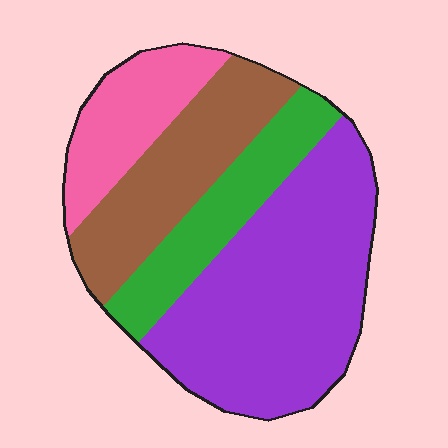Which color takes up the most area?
Purple, at roughly 45%.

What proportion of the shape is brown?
Brown covers 22% of the shape.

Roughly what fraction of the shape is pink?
Pink covers around 15% of the shape.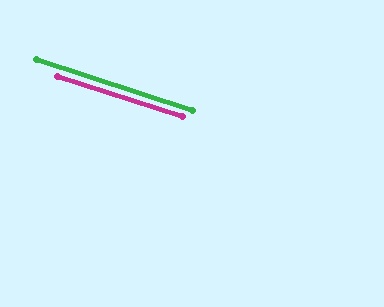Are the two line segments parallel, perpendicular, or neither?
Parallel — their directions differ by only 0.3°.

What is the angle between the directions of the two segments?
Approximately 0 degrees.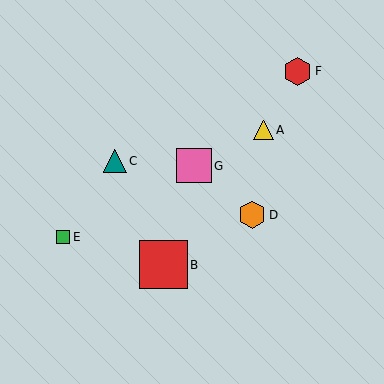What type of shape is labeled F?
Shape F is a red hexagon.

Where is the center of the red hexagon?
The center of the red hexagon is at (298, 71).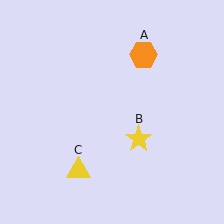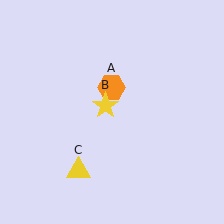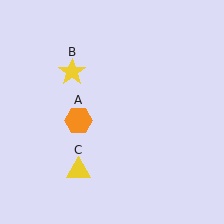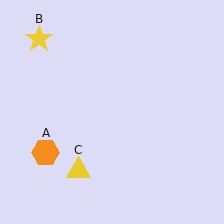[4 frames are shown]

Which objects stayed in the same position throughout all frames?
Yellow triangle (object C) remained stationary.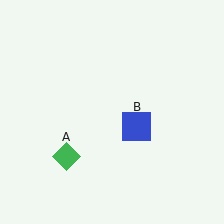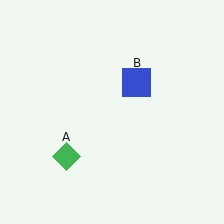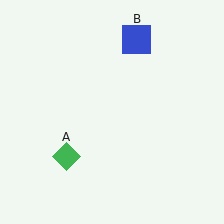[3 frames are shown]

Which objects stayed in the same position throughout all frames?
Green diamond (object A) remained stationary.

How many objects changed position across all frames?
1 object changed position: blue square (object B).